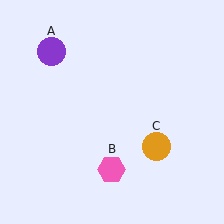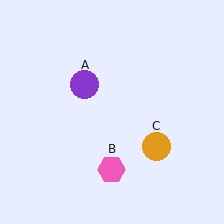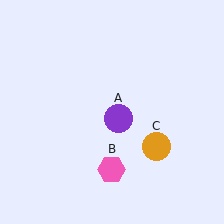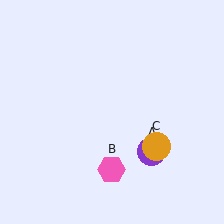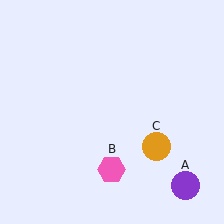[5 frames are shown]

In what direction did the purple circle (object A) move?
The purple circle (object A) moved down and to the right.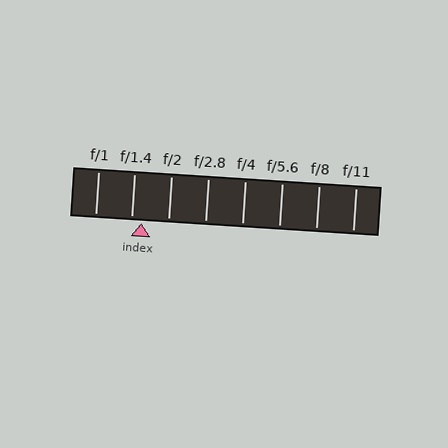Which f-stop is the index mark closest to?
The index mark is closest to f/1.4.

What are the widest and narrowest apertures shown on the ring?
The widest aperture shown is f/1 and the narrowest is f/11.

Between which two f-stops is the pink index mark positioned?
The index mark is between f/1.4 and f/2.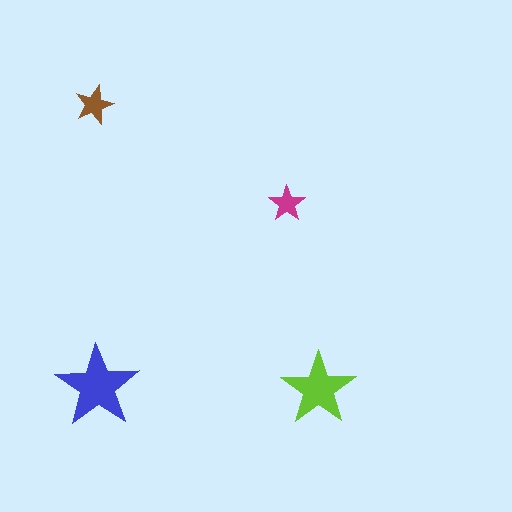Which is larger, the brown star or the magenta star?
The brown one.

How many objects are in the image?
There are 4 objects in the image.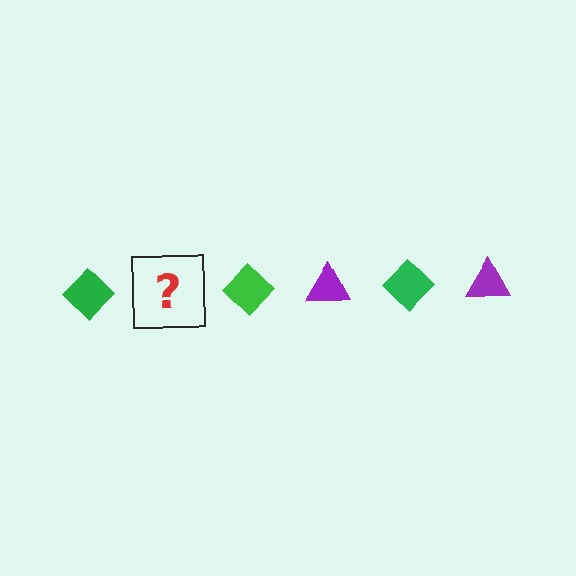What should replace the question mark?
The question mark should be replaced with a purple triangle.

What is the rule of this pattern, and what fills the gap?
The rule is that the pattern alternates between green diamond and purple triangle. The gap should be filled with a purple triangle.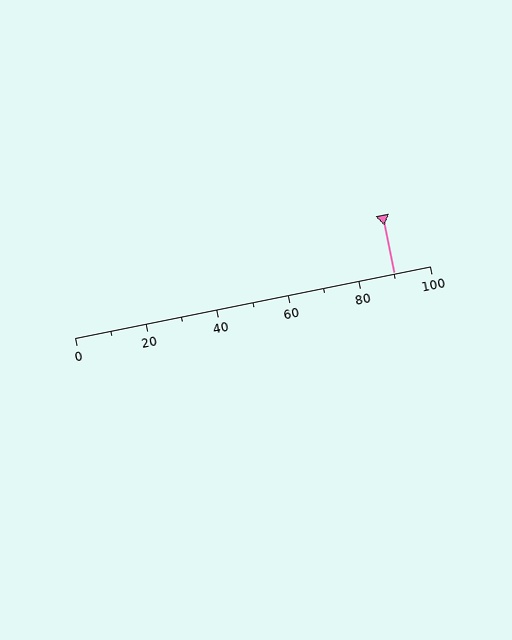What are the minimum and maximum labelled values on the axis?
The axis runs from 0 to 100.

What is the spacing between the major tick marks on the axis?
The major ticks are spaced 20 apart.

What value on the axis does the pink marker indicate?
The marker indicates approximately 90.